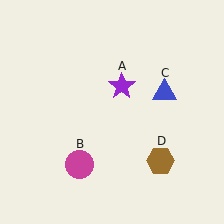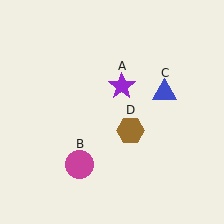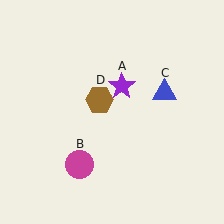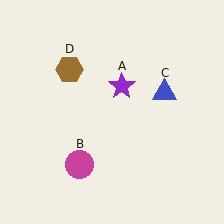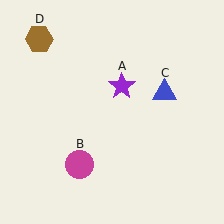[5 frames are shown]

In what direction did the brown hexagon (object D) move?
The brown hexagon (object D) moved up and to the left.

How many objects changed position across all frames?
1 object changed position: brown hexagon (object D).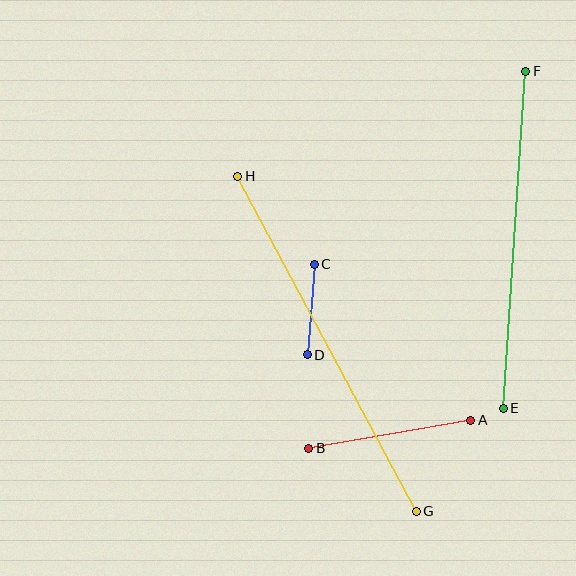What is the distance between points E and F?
The distance is approximately 338 pixels.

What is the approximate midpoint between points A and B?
The midpoint is at approximately (390, 434) pixels.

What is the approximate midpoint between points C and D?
The midpoint is at approximately (311, 309) pixels.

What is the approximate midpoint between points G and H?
The midpoint is at approximately (327, 344) pixels.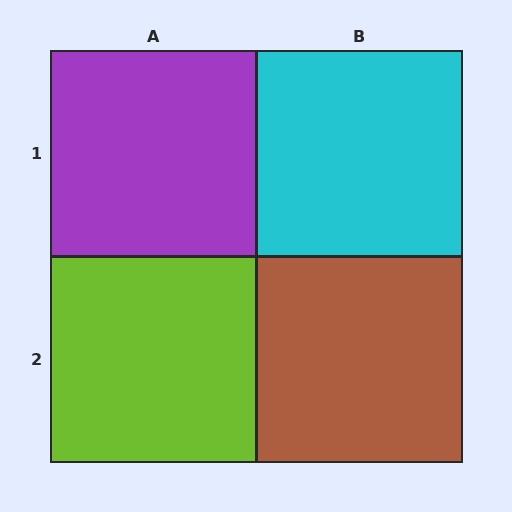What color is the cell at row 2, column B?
Brown.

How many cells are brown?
1 cell is brown.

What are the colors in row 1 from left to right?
Purple, cyan.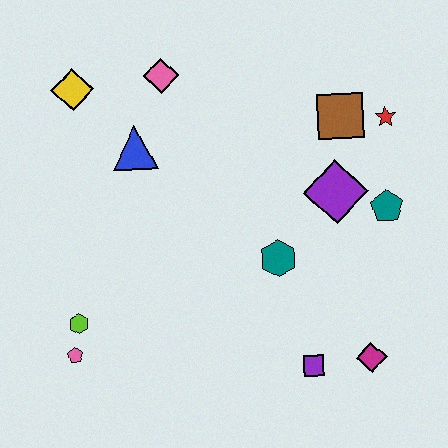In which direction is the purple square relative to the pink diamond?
The purple square is below the pink diamond.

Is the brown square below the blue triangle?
No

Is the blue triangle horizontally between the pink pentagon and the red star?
Yes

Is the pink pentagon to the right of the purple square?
No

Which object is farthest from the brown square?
The pink pentagon is farthest from the brown square.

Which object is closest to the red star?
The brown square is closest to the red star.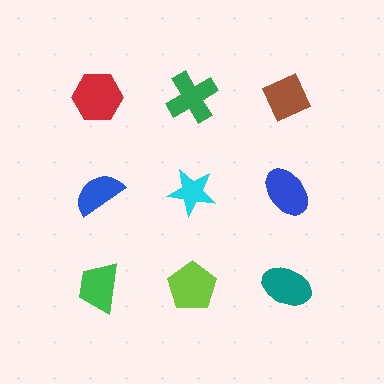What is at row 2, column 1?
A blue semicircle.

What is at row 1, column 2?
A green cross.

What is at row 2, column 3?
A blue ellipse.